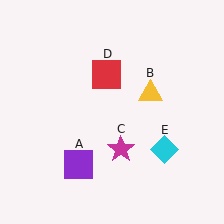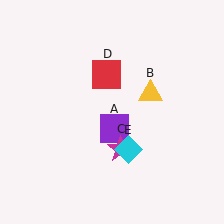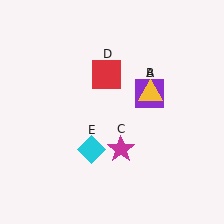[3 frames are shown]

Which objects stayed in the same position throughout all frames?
Yellow triangle (object B) and magenta star (object C) and red square (object D) remained stationary.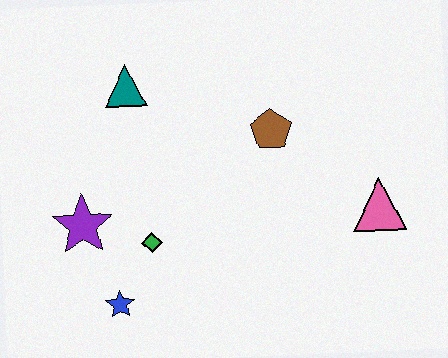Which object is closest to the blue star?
The green diamond is closest to the blue star.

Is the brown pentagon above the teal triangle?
No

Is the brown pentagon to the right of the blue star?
Yes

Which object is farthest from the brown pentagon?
The blue star is farthest from the brown pentagon.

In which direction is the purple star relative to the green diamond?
The purple star is to the left of the green diamond.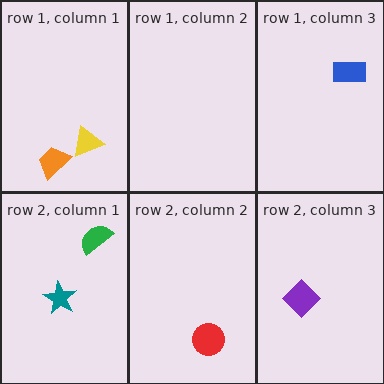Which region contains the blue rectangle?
The row 1, column 3 region.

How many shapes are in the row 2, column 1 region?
2.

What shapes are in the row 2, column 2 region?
The red circle.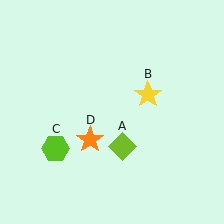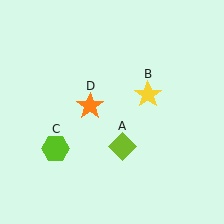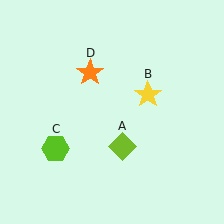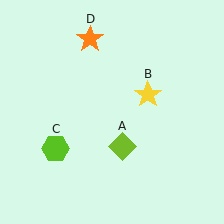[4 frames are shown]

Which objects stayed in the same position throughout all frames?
Lime diamond (object A) and yellow star (object B) and lime hexagon (object C) remained stationary.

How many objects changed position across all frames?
1 object changed position: orange star (object D).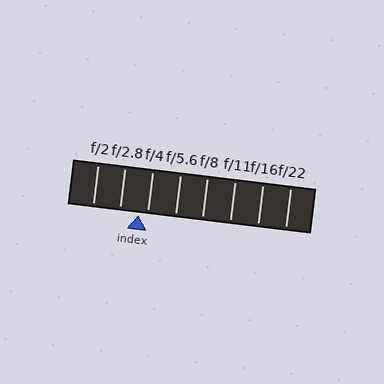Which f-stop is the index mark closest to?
The index mark is closest to f/4.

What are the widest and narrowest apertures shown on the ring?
The widest aperture shown is f/2 and the narrowest is f/22.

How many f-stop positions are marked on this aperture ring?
There are 8 f-stop positions marked.